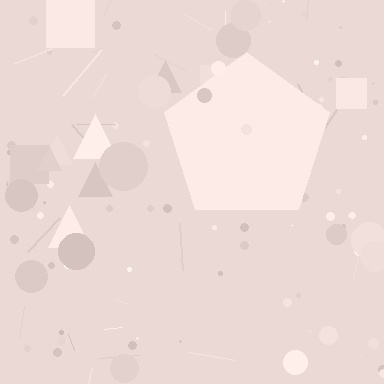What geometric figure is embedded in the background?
A pentagon is embedded in the background.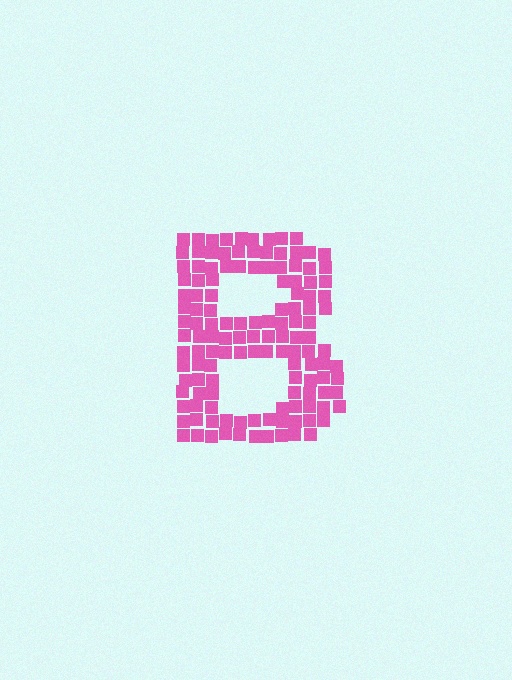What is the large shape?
The large shape is the letter B.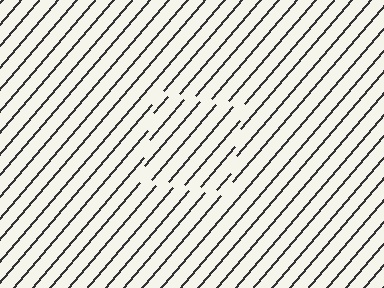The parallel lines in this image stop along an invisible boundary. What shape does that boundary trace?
An illusory square. The interior of the shape contains the same grating, shifted by half a period — the contour is defined by the phase discontinuity where line-ends from the inner and outer gratings abut.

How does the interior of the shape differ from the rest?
The interior of the shape contains the same grating, shifted by half a period — the contour is defined by the phase discontinuity where line-ends from the inner and outer gratings abut.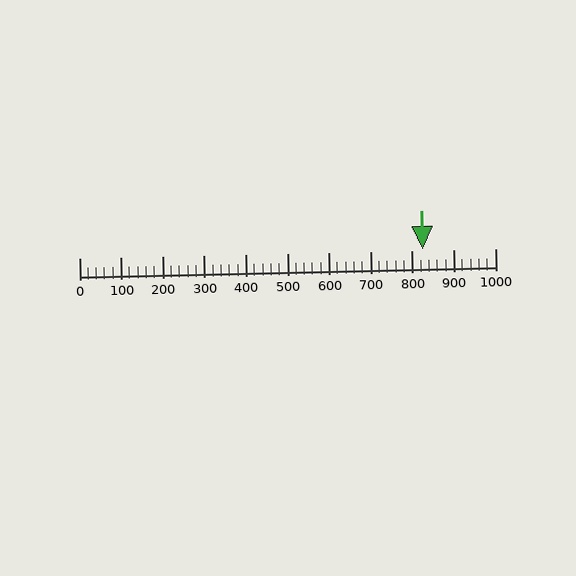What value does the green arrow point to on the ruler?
The green arrow points to approximately 826.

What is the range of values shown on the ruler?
The ruler shows values from 0 to 1000.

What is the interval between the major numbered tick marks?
The major tick marks are spaced 100 units apart.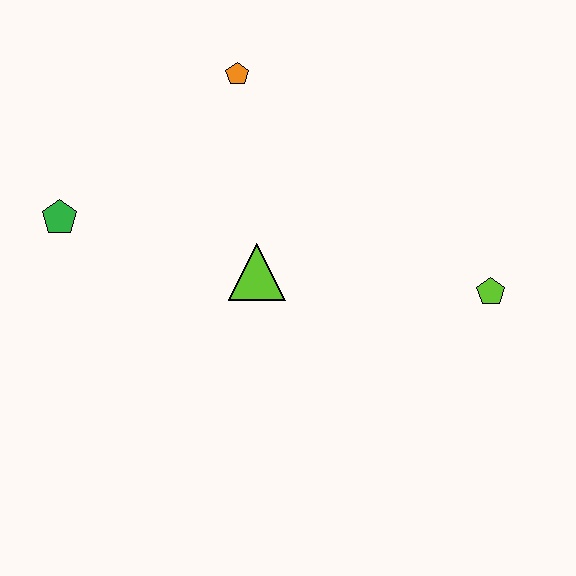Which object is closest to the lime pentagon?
The lime triangle is closest to the lime pentagon.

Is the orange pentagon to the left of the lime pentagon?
Yes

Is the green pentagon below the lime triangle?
No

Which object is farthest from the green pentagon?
The lime pentagon is farthest from the green pentagon.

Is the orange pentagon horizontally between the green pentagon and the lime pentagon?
Yes